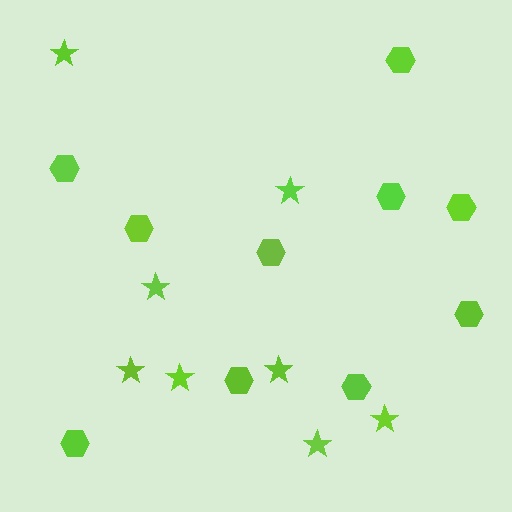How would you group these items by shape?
There are 2 groups: one group of stars (8) and one group of hexagons (10).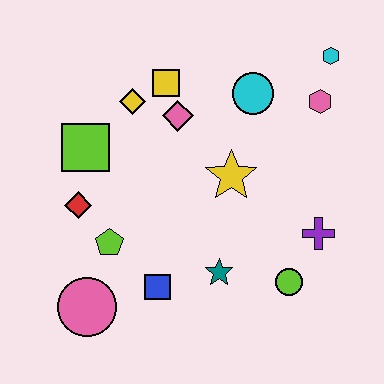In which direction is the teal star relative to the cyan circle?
The teal star is below the cyan circle.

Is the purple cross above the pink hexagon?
No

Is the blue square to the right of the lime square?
Yes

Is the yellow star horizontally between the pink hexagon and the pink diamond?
Yes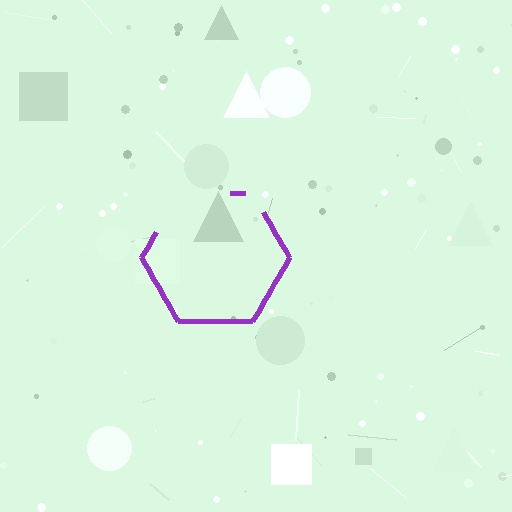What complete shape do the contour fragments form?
The contour fragments form a hexagon.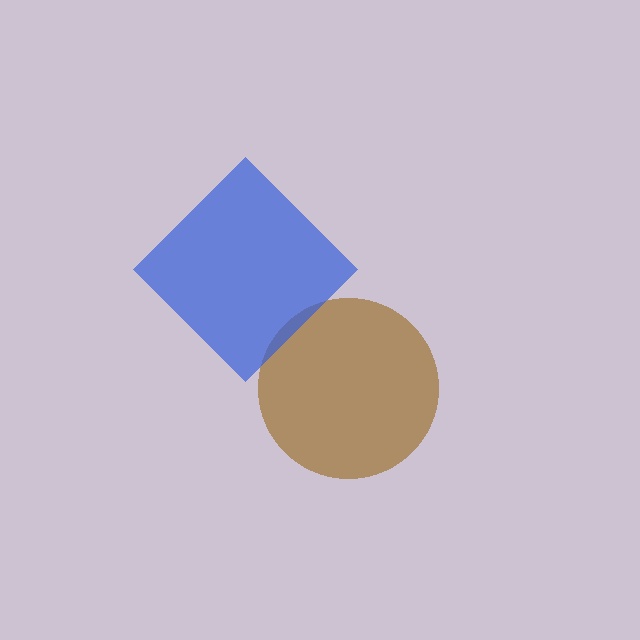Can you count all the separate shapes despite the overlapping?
Yes, there are 2 separate shapes.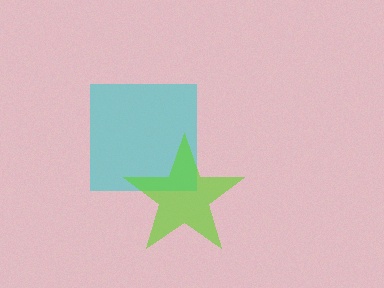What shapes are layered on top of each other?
The layered shapes are: a cyan square, a lime star.